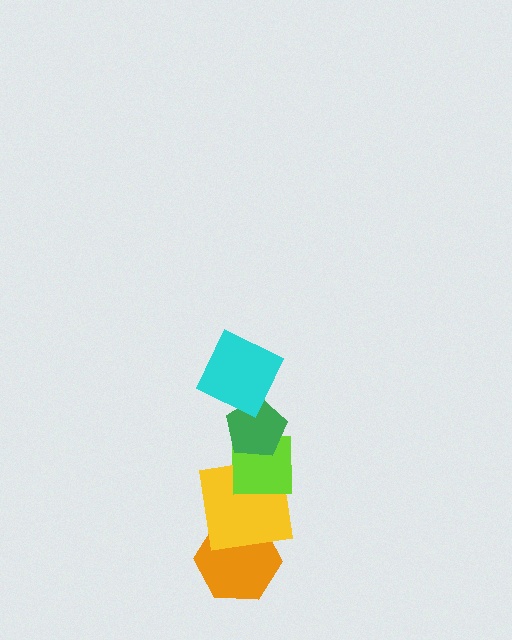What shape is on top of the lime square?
The green pentagon is on top of the lime square.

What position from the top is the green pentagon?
The green pentagon is 2nd from the top.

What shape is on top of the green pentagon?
The cyan square is on top of the green pentagon.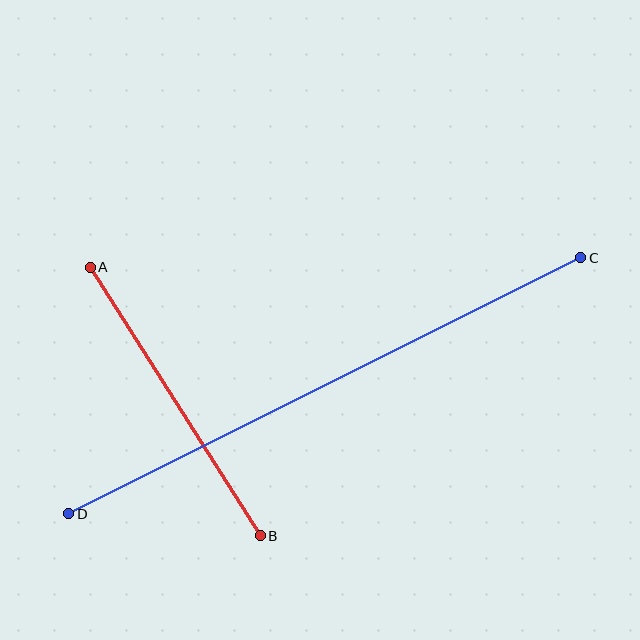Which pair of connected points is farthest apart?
Points C and D are farthest apart.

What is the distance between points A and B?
The distance is approximately 318 pixels.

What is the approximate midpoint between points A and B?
The midpoint is at approximately (175, 401) pixels.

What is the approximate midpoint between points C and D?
The midpoint is at approximately (325, 386) pixels.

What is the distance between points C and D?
The distance is approximately 572 pixels.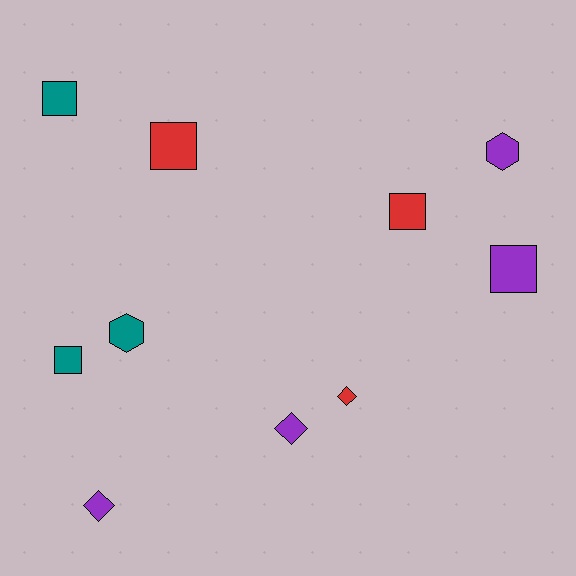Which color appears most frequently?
Purple, with 4 objects.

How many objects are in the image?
There are 10 objects.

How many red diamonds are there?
There is 1 red diamond.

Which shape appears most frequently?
Square, with 5 objects.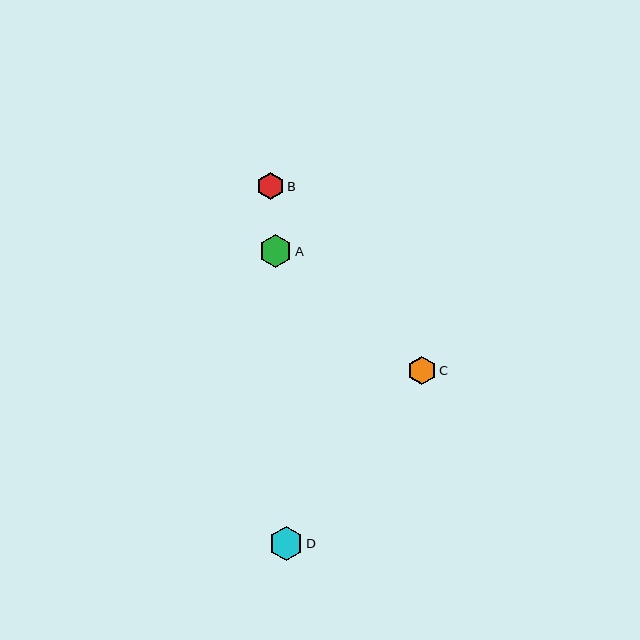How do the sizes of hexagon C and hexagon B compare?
Hexagon C and hexagon B are approximately the same size.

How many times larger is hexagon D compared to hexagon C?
Hexagon D is approximately 1.2 times the size of hexagon C.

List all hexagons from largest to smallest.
From largest to smallest: D, A, C, B.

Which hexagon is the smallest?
Hexagon B is the smallest with a size of approximately 27 pixels.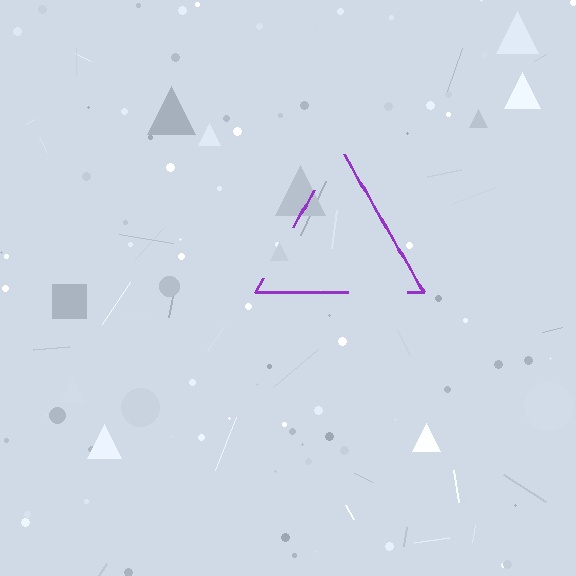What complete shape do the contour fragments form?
The contour fragments form a triangle.